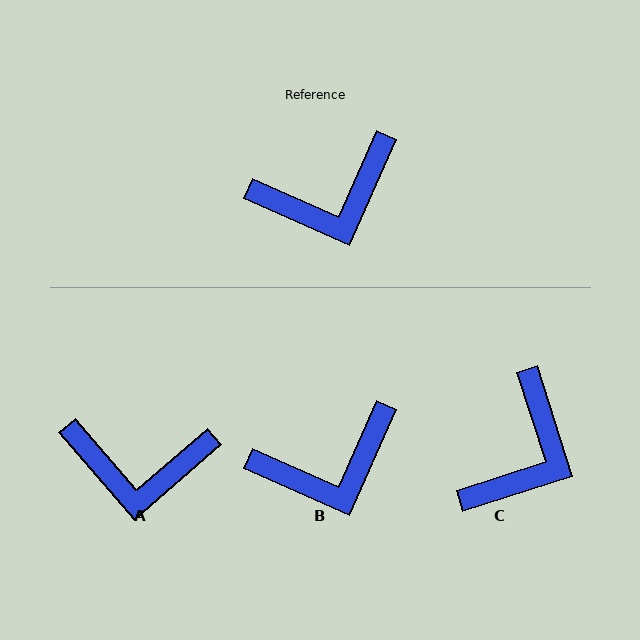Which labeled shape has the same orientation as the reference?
B.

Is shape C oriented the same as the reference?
No, it is off by about 42 degrees.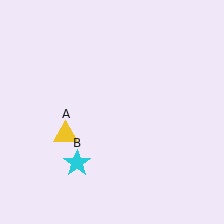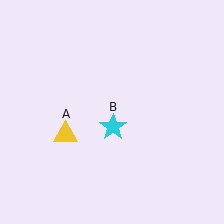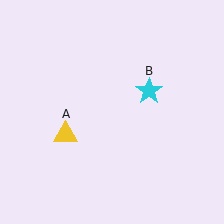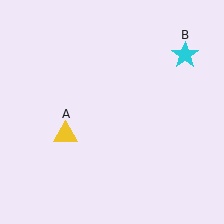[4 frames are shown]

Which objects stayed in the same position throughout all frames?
Yellow triangle (object A) remained stationary.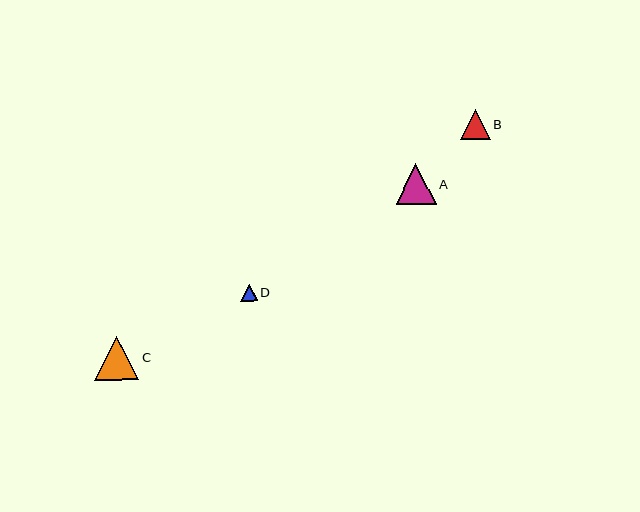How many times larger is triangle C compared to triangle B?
Triangle C is approximately 1.4 times the size of triangle B.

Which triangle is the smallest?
Triangle D is the smallest with a size of approximately 17 pixels.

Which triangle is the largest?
Triangle C is the largest with a size of approximately 44 pixels.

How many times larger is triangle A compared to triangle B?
Triangle A is approximately 1.3 times the size of triangle B.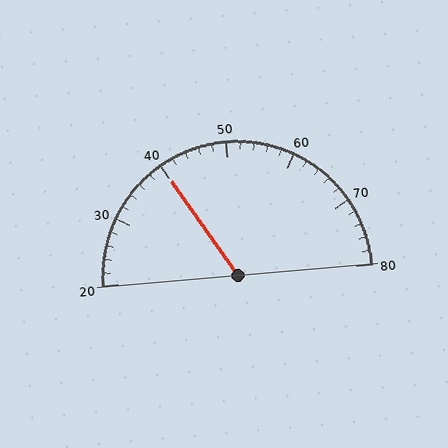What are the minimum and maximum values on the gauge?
The gauge ranges from 20 to 80.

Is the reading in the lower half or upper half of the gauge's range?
The reading is in the lower half of the range (20 to 80).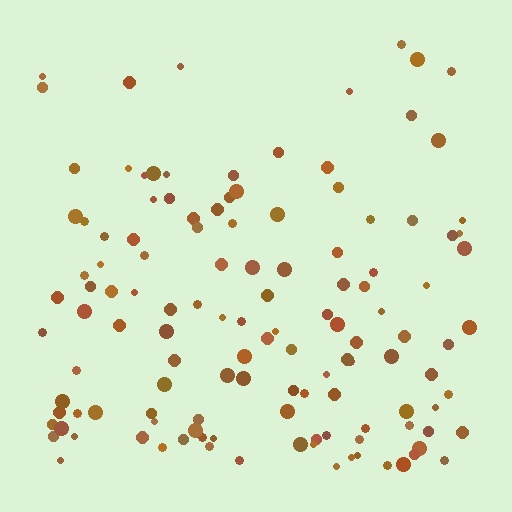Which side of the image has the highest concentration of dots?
The bottom.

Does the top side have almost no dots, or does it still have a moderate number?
Still a moderate number, just noticeably fewer than the bottom.